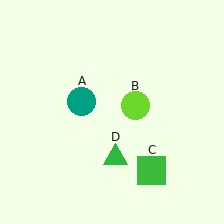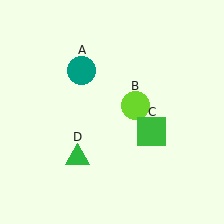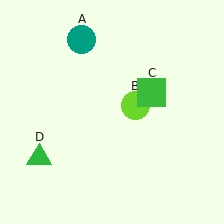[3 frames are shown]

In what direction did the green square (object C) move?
The green square (object C) moved up.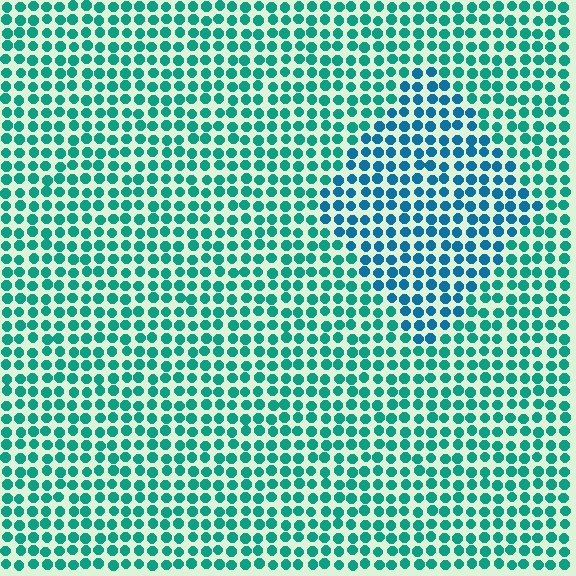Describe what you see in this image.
The image is filled with small teal elements in a uniform arrangement. A diamond-shaped region is visible where the elements are tinted to a slightly different hue, forming a subtle color boundary.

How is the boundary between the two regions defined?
The boundary is defined purely by a slight shift in hue (about 30 degrees). Spacing, size, and orientation are identical on both sides.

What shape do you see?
I see a diamond.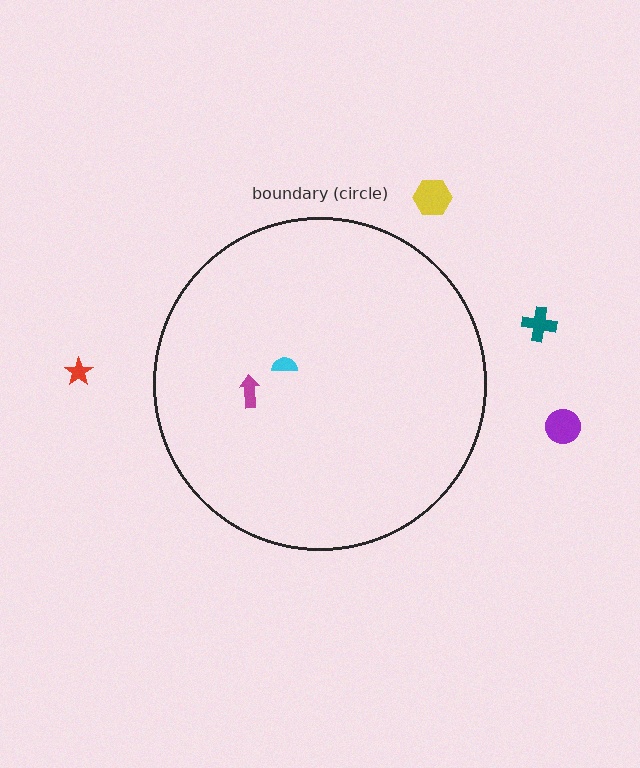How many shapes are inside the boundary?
2 inside, 4 outside.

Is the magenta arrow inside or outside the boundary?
Inside.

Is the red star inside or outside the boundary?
Outside.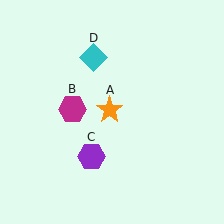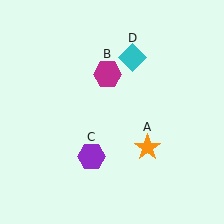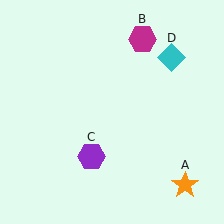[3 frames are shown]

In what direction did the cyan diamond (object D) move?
The cyan diamond (object D) moved right.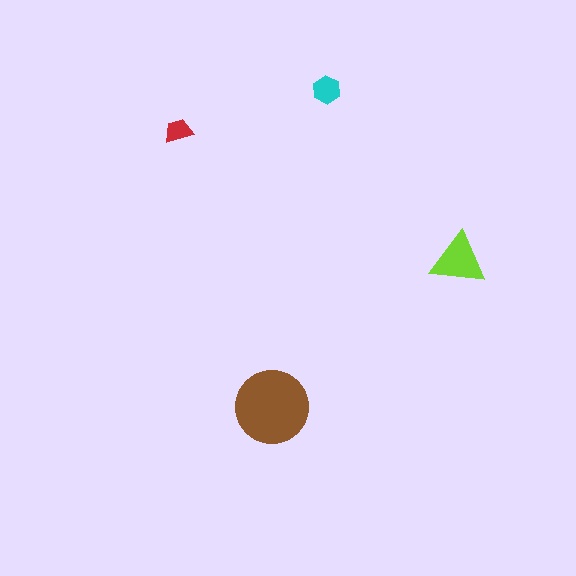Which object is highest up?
The cyan hexagon is topmost.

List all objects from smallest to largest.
The red trapezoid, the cyan hexagon, the lime triangle, the brown circle.